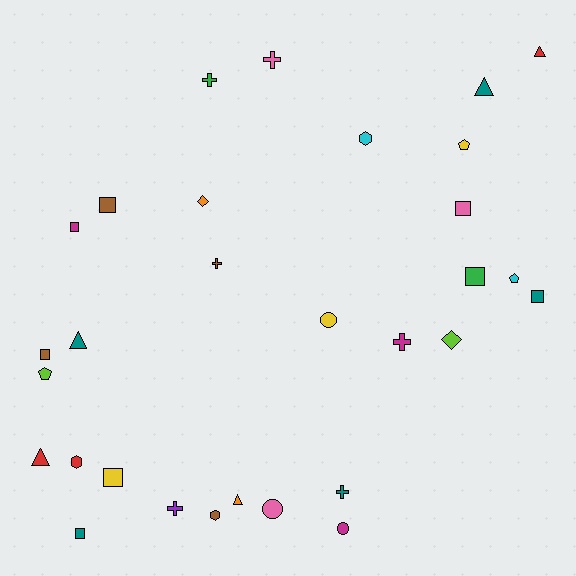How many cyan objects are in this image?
There are 2 cyan objects.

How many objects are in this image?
There are 30 objects.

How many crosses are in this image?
There are 6 crosses.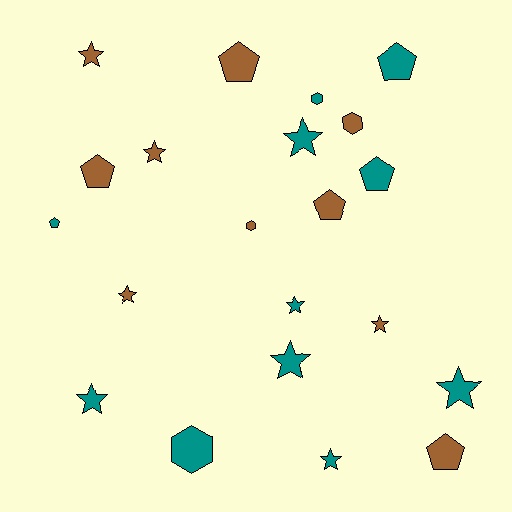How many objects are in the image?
There are 21 objects.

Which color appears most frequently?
Teal, with 11 objects.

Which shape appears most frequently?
Star, with 10 objects.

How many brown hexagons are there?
There are 2 brown hexagons.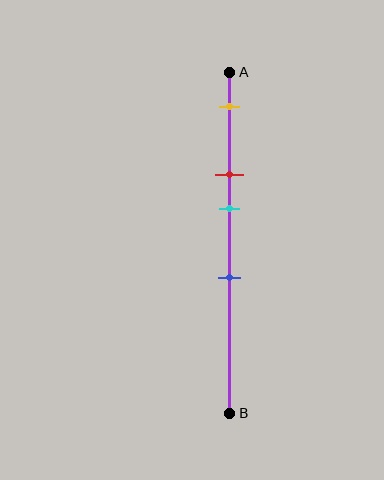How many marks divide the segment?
There are 4 marks dividing the segment.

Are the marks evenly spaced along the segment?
No, the marks are not evenly spaced.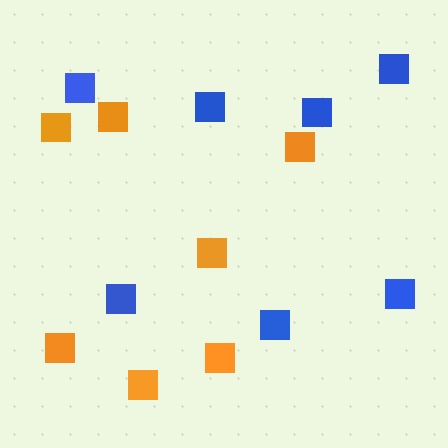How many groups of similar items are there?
There are 2 groups: one group of blue squares (7) and one group of orange squares (7).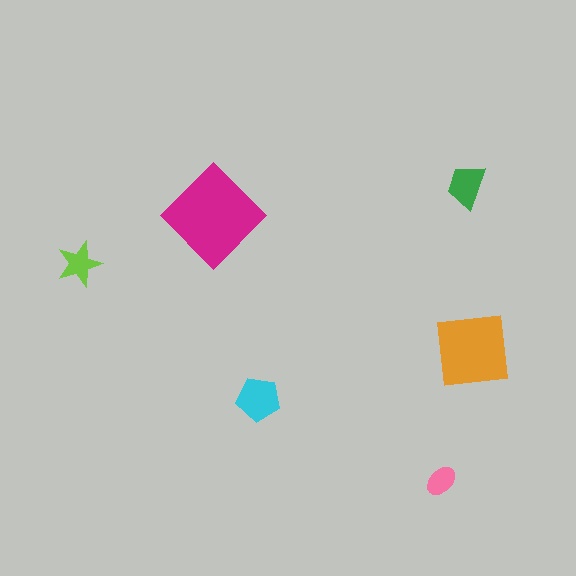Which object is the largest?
The magenta diamond.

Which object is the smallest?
The pink ellipse.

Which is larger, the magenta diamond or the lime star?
The magenta diamond.